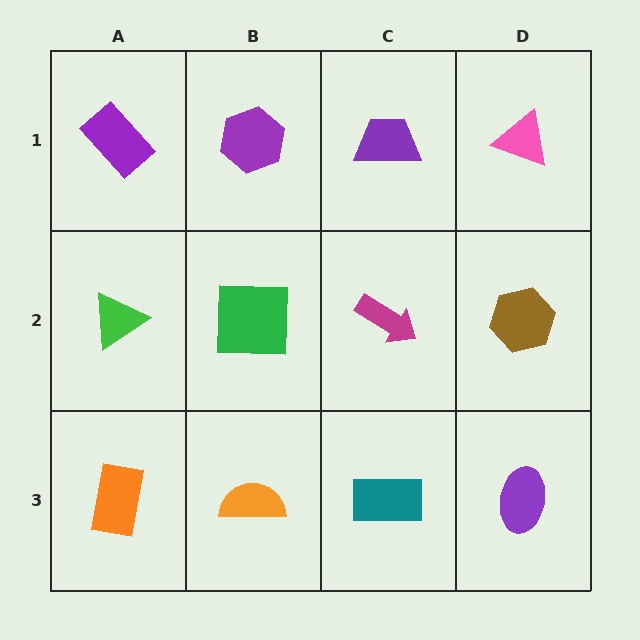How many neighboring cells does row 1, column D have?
2.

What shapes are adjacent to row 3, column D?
A brown hexagon (row 2, column D), a teal rectangle (row 3, column C).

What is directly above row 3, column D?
A brown hexagon.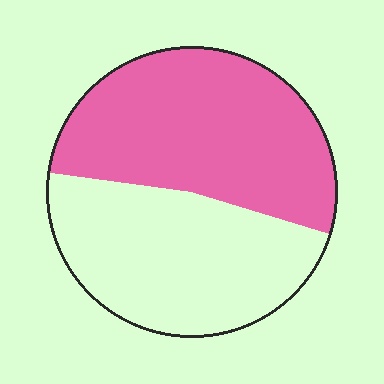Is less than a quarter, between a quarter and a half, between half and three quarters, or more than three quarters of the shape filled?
Between half and three quarters.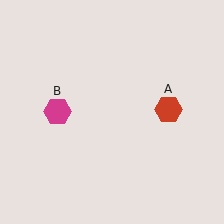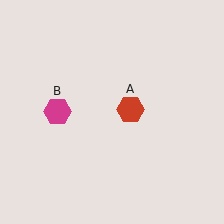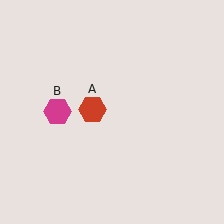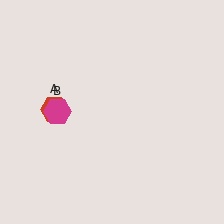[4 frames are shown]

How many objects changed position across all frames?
1 object changed position: red hexagon (object A).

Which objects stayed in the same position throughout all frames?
Magenta hexagon (object B) remained stationary.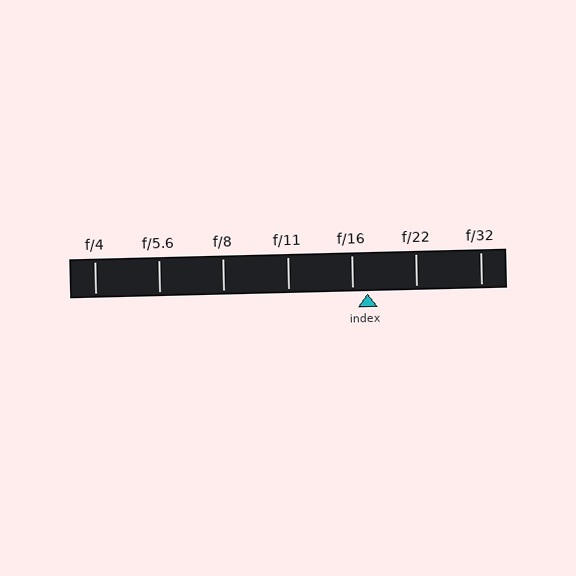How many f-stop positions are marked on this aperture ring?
There are 7 f-stop positions marked.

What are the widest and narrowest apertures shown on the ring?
The widest aperture shown is f/4 and the narrowest is f/32.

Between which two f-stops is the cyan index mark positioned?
The index mark is between f/16 and f/22.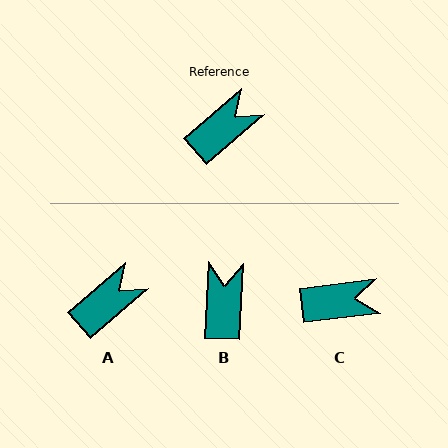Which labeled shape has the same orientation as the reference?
A.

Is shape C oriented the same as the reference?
No, it is off by about 34 degrees.